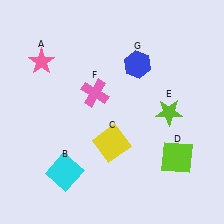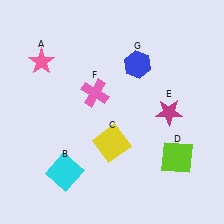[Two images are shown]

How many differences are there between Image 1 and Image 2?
There is 1 difference between the two images.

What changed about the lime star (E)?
In Image 1, E is lime. In Image 2, it changed to magenta.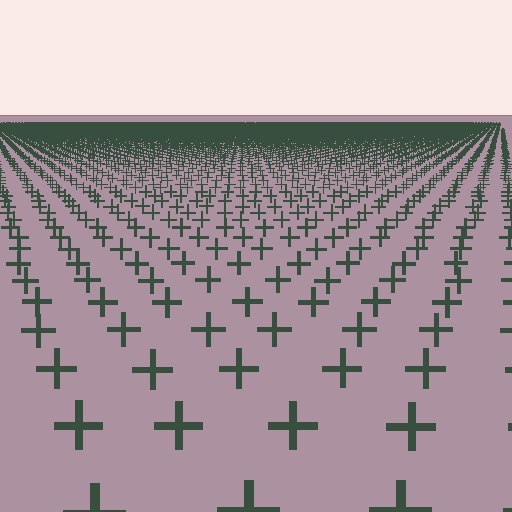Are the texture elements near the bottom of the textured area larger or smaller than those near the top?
Larger. Near the bottom, elements are closer to the viewer and appear at a bigger on-screen size.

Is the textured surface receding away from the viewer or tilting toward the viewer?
The surface is receding away from the viewer. Texture elements get smaller and denser toward the top.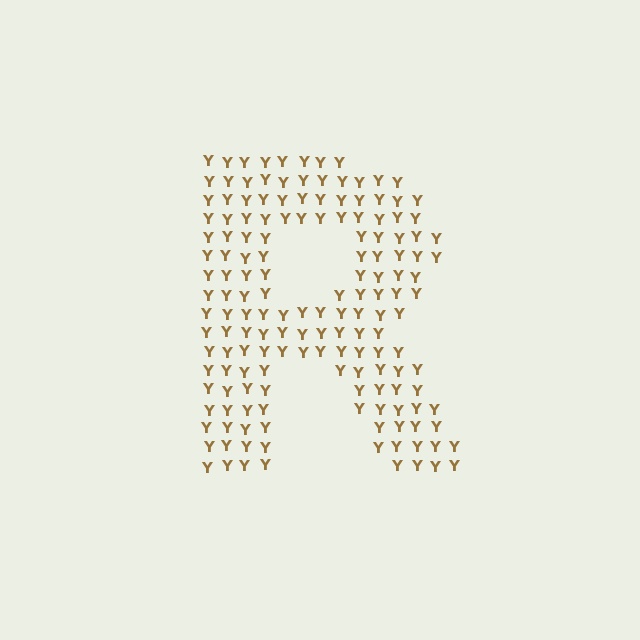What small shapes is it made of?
It is made of small letter Y's.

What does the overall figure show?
The overall figure shows the letter R.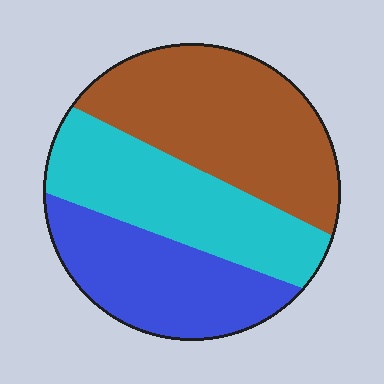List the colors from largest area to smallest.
From largest to smallest: brown, cyan, blue.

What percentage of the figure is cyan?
Cyan takes up between a sixth and a third of the figure.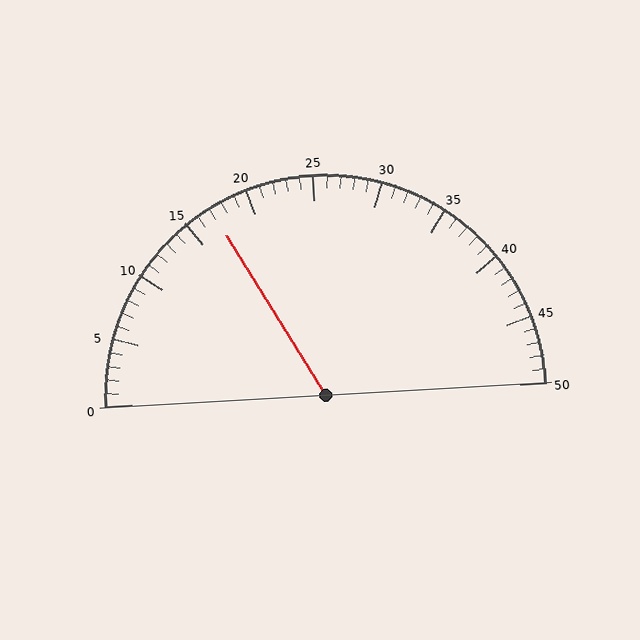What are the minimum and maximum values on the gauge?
The gauge ranges from 0 to 50.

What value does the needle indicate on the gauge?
The needle indicates approximately 17.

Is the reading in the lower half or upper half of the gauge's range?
The reading is in the lower half of the range (0 to 50).